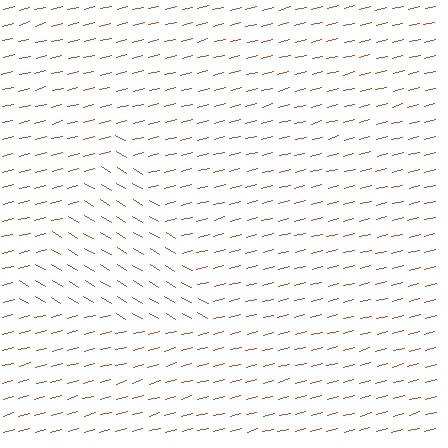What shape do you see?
I see a triangle.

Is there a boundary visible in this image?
Yes, there is a texture boundary formed by a change in line orientation.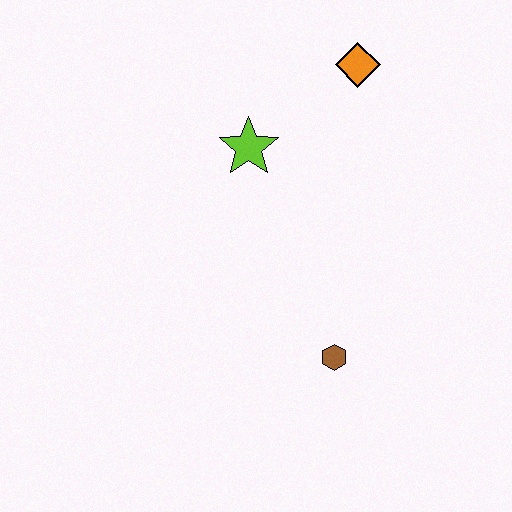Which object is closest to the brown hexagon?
The lime star is closest to the brown hexagon.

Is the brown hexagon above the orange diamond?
No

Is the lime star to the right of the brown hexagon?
No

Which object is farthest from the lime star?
The brown hexagon is farthest from the lime star.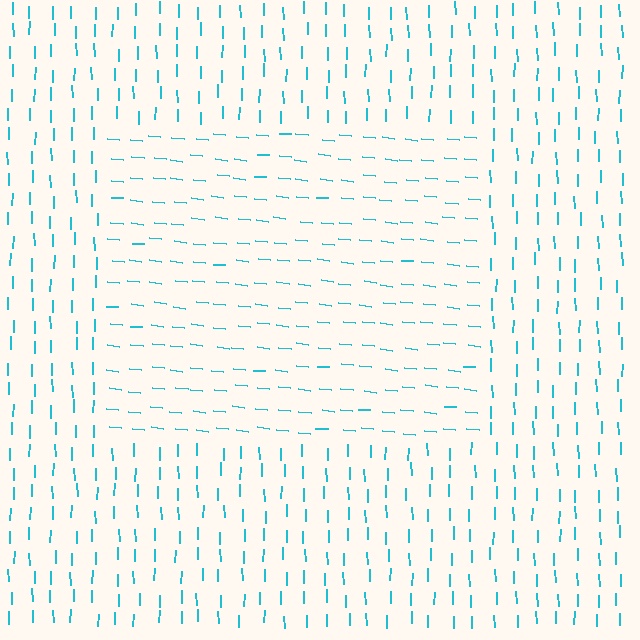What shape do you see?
I see a rectangle.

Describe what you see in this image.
The image is filled with small cyan line segments. A rectangle region in the image has lines oriented differently from the surrounding lines, creating a visible texture boundary.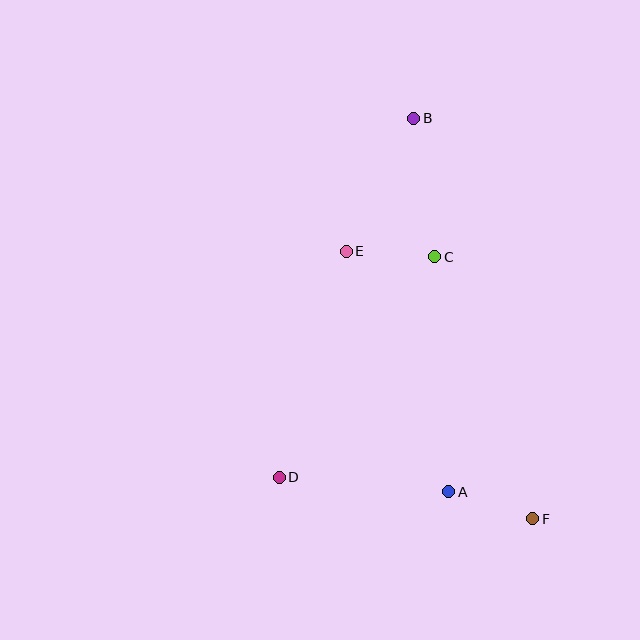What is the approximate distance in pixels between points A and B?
The distance between A and B is approximately 375 pixels.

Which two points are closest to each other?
Points A and F are closest to each other.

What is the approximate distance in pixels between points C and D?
The distance between C and D is approximately 270 pixels.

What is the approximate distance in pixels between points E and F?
The distance between E and F is approximately 326 pixels.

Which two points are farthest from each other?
Points B and F are farthest from each other.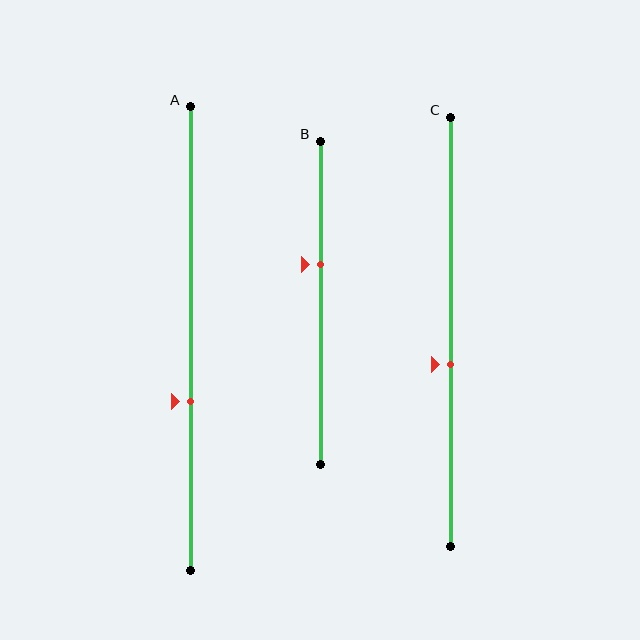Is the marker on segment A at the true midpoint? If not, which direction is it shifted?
No, the marker on segment A is shifted downward by about 14% of the segment length.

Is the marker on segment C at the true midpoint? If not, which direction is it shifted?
No, the marker on segment C is shifted downward by about 7% of the segment length.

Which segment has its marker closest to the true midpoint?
Segment C has its marker closest to the true midpoint.